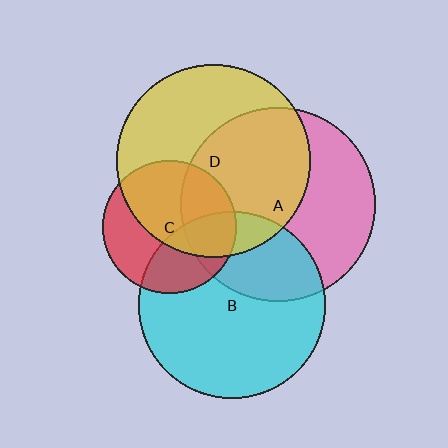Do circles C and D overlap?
Yes.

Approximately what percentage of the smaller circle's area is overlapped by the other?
Approximately 60%.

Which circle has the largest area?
Circle A (pink).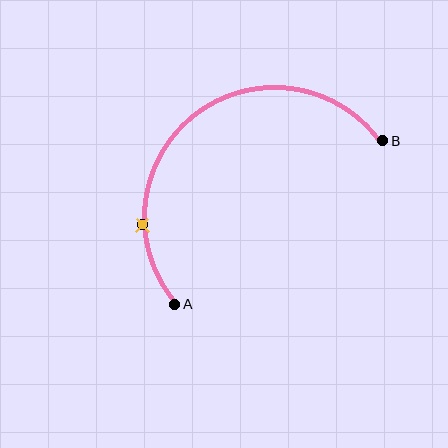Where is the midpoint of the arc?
The arc midpoint is the point on the curve farthest from the straight line joining A and B. It sits above and to the left of that line.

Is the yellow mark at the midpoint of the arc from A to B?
No. The yellow mark lies on the arc but is closer to endpoint A. The arc midpoint would be at the point on the curve equidistant along the arc from both A and B.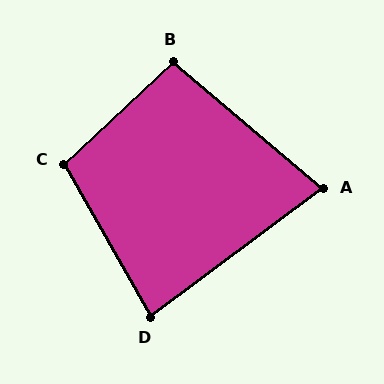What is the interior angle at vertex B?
Approximately 97 degrees (obtuse).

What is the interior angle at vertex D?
Approximately 83 degrees (acute).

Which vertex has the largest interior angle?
C, at approximately 103 degrees.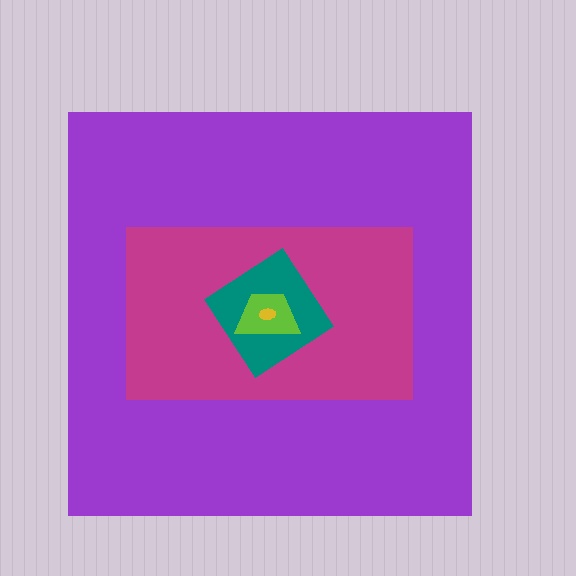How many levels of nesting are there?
5.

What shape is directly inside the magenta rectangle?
The teal diamond.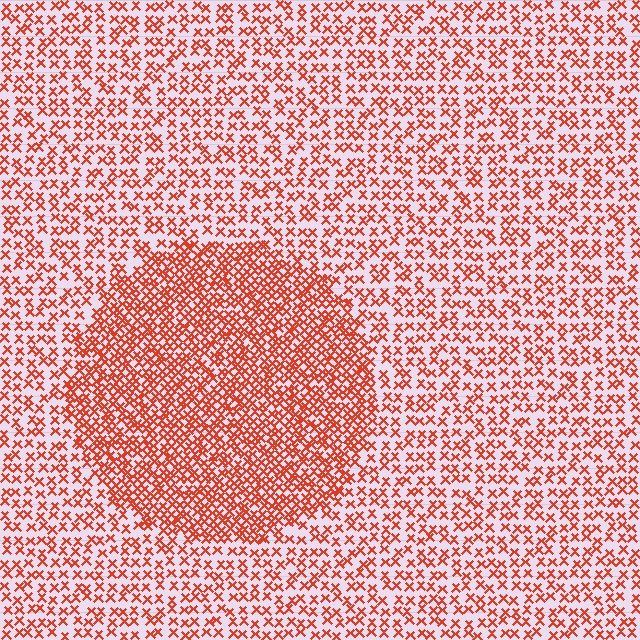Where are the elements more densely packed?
The elements are more densely packed inside the circle boundary.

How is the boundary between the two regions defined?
The boundary is defined by a change in element density (approximately 2.0x ratio). All elements are the same color, size, and shape.